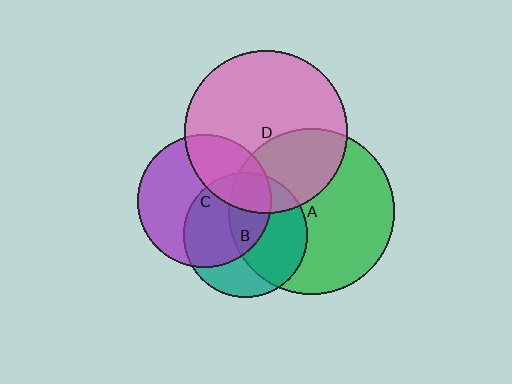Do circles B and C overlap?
Yes.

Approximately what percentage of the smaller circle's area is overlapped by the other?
Approximately 50%.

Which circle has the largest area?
Circle A (green).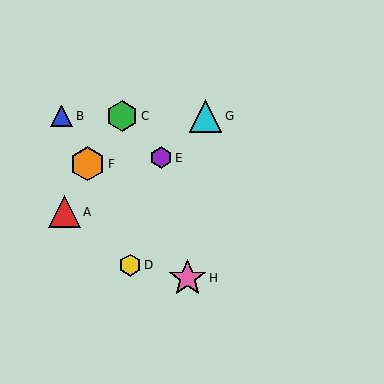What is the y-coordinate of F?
Object F is at y≈164.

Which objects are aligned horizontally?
Objects B, C, G are aligned horizontally.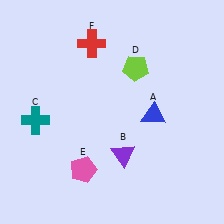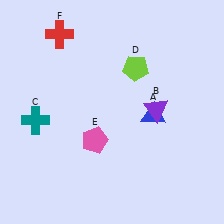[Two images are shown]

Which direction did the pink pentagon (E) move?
The pink pentagon (E) moved up.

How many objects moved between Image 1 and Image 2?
3 objects moved between the two images.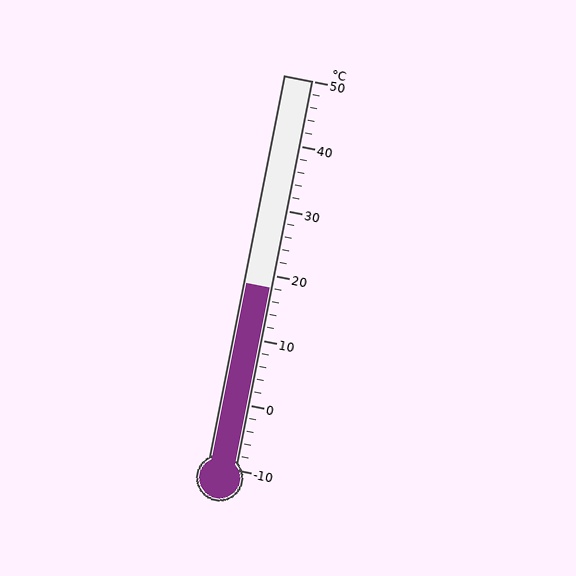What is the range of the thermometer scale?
The thermometer scale ranges from -10°C to 50°C.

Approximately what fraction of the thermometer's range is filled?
The thermometer is filled to approximately 45% of its range.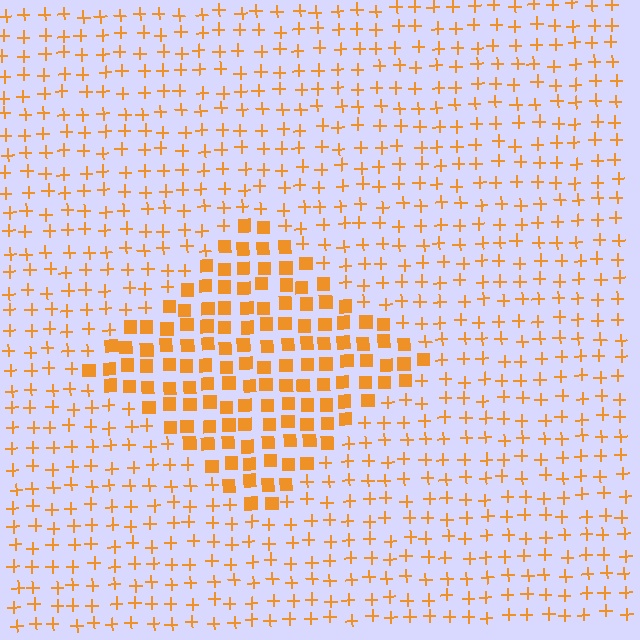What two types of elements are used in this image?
The image uses squares inside the diamond region and plus signs outside it.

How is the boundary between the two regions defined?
The boundary is defined by a change in element shape: squares inside vs. plus signs outside. All elements share the same color and spacing.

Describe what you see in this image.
The image is filled with small orange elements arranged in a uniform grid. A diamond-shaped region contains squares, while the surrounding area contains plus signs. The boundary is defined purely by the change in element shape.